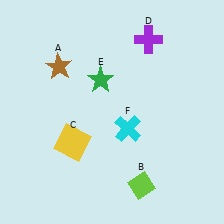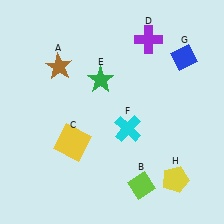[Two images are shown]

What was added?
A blue diamond (G), a yellow pentagon (H) were added in Image 2.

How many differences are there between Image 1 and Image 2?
There are 2 differences between the two images.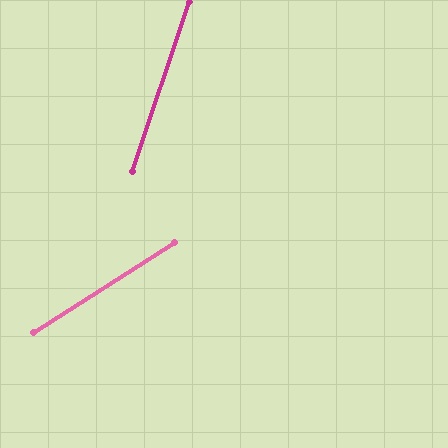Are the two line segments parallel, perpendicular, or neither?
Neither parallel nor perpendicular — they differ by about 39°.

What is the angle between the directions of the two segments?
Approximately 39 degrees.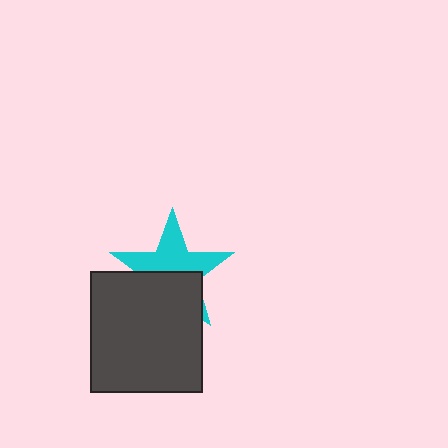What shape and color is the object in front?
The object in front is a dark gray rectangle.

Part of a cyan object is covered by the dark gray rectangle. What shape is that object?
It is a star.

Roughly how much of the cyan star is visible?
About half of it is visible (roughly 55%).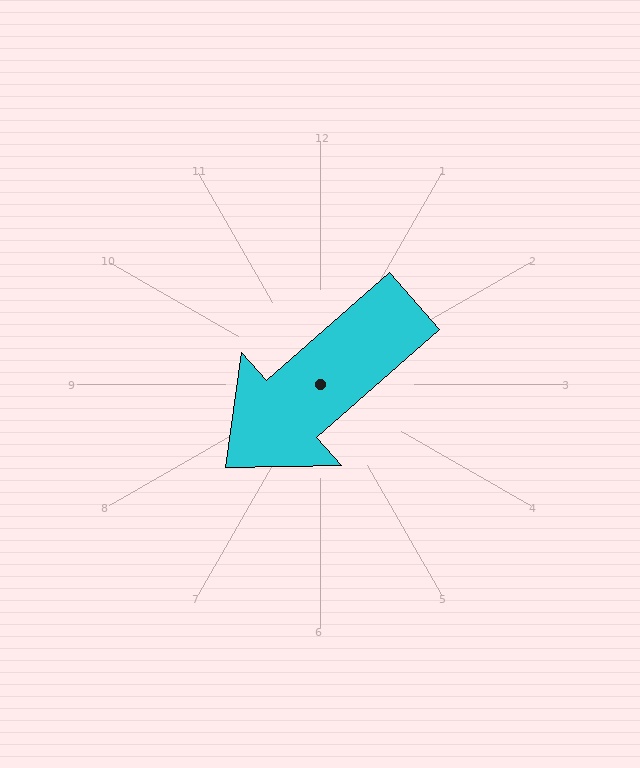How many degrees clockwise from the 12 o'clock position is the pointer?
Approximately 229 degrees.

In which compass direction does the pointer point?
Southwest.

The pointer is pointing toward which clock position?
Roughly 8 o'clock.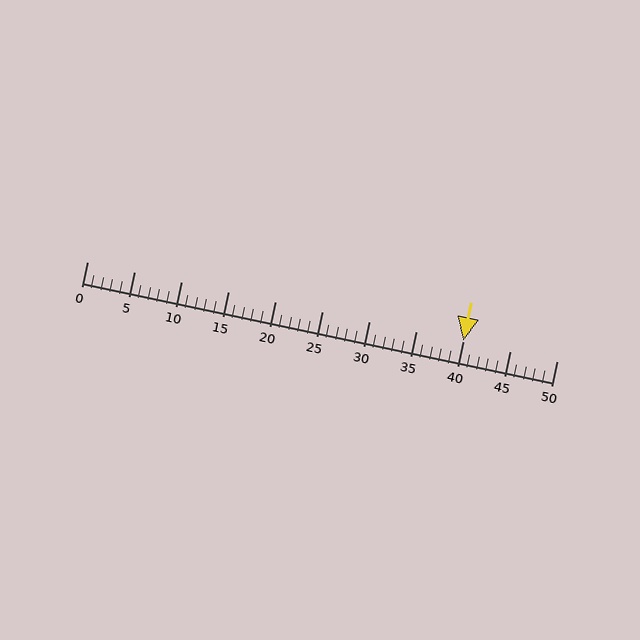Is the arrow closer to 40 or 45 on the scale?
The arrow is closer to 40.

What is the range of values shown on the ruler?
The ruler shows values from 0 to 50.